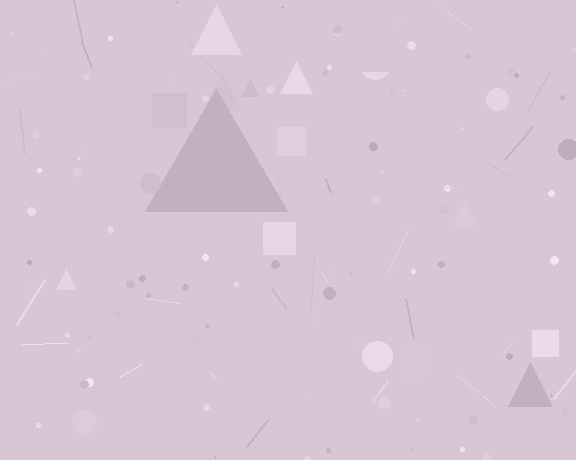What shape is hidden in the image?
A triangle is hidden in the image.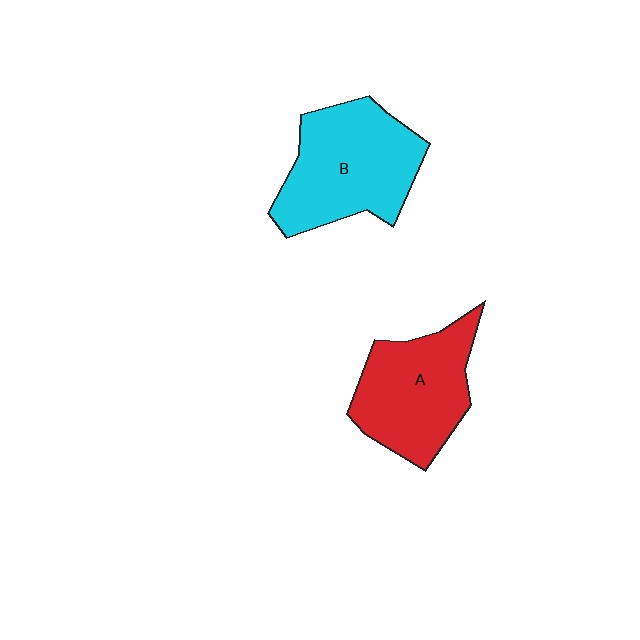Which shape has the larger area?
Shape B (cyan).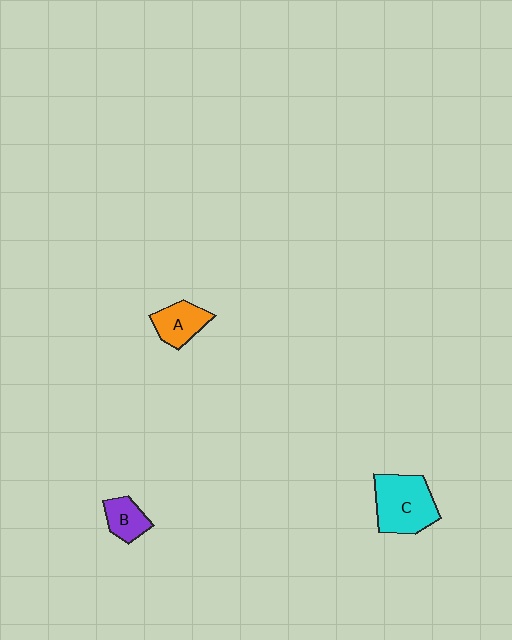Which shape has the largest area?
Shape C (cyan).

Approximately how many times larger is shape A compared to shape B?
Approximately 1.2 times.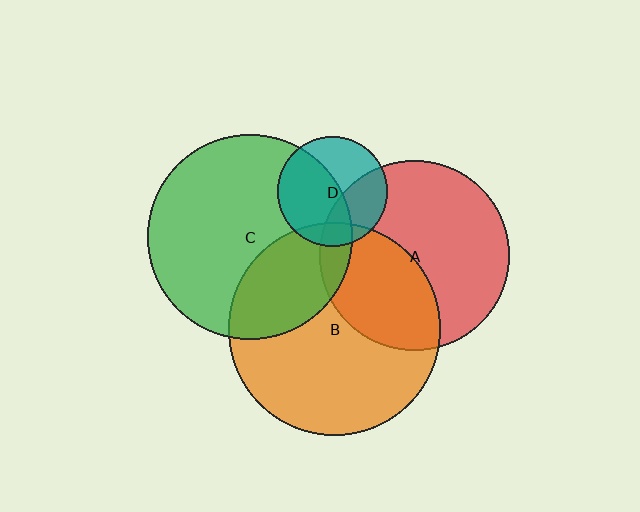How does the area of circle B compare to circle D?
Approximately 3.7 times.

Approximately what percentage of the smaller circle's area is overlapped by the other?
Approximately 35%.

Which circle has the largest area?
Circle B (orange).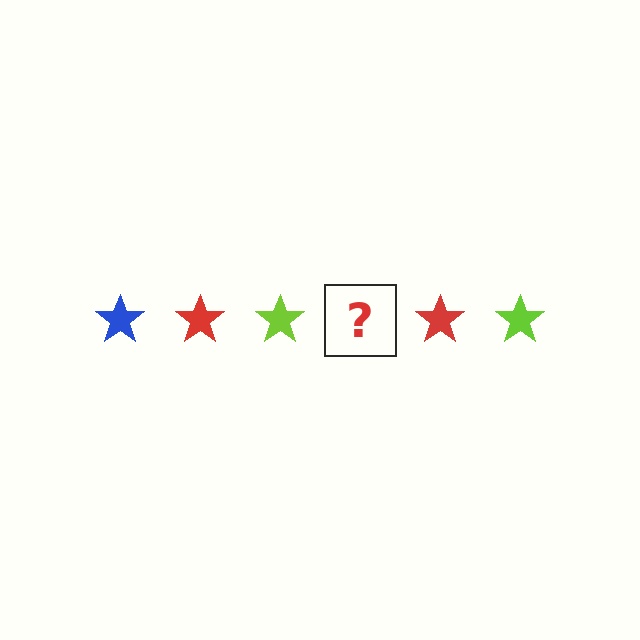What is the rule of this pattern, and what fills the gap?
The rule is that the pattern cycles through blue, red, lime stars. The gap should be filled with a blue star.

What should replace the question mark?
The question mark should be replaced with a blue star.